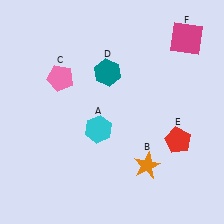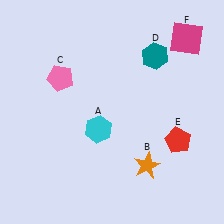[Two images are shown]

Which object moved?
The teal hexagon (D) moved right.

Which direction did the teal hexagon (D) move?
The teal hexagon (D) moved right.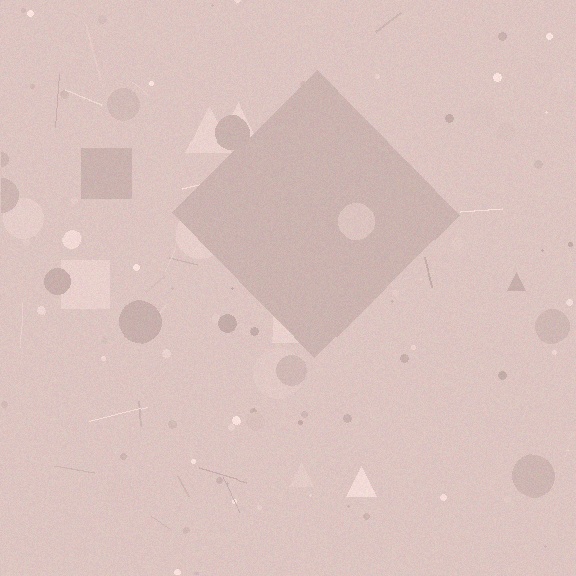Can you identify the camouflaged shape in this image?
The camouflaged shape is a diamond.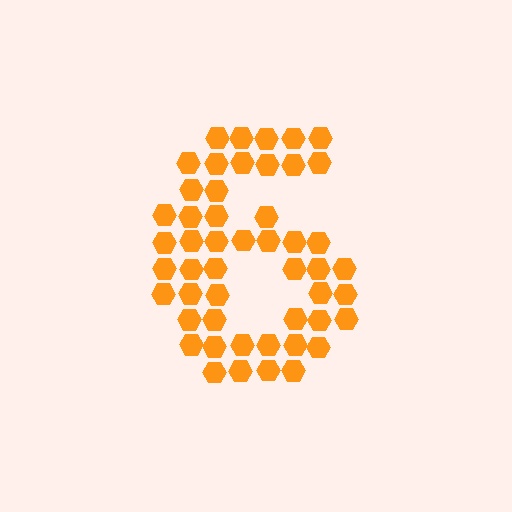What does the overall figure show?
The overall figure shows the digit 6.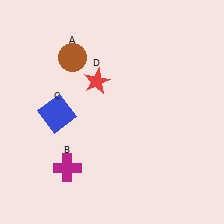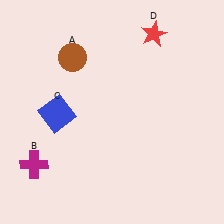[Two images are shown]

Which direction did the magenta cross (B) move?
The magenta cross (B) moved left.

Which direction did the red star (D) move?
The red star (D) moved right.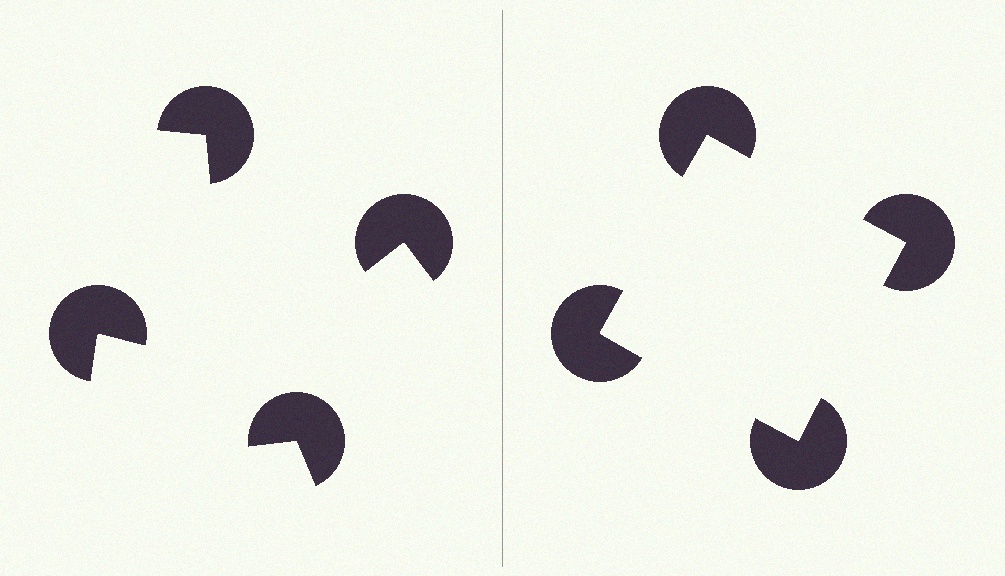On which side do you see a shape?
An illusory square appears on the right side. On the left side the wedge cuts are rotated, so no coherent shape forms.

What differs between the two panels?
The pac-man discs are positioned identically on both sides; only the wedge orientations differ. On the right they align to a square; on the left they are misaligned.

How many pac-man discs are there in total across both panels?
8 — 4 on each side.